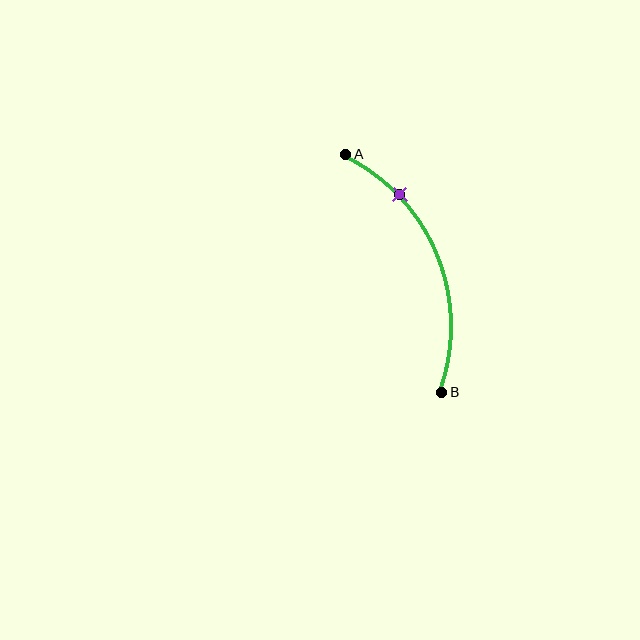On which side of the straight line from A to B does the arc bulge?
The arc bulges to the right of the straight line connecting A and B.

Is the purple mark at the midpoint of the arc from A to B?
No. The purple mark lies on the arc but is closer to endpoint A. The arc midpoint would be at the point on the curve equidistant along the arc from both A and B.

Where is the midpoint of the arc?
The arc midpoint is the point on the curve farthest from the straight line joining A and B. It sits to the right of that line.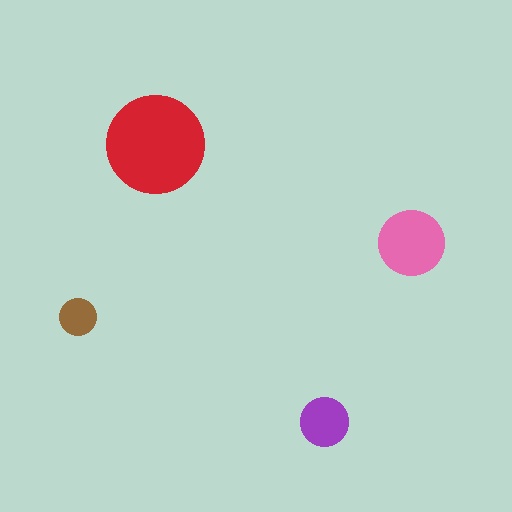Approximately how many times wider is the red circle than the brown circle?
About 2.5 times wider.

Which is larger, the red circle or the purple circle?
The red one.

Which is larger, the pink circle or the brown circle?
The pink one.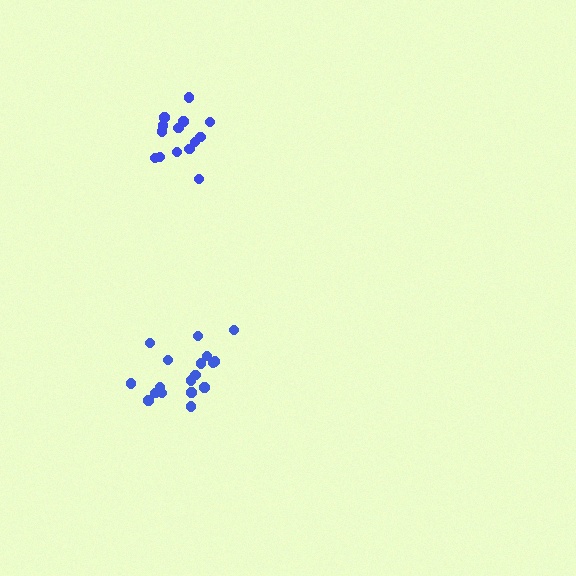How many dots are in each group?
Group 1: 14 dots, Group 2: 18 dots (32 total).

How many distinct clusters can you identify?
There are 2 distinct clusters.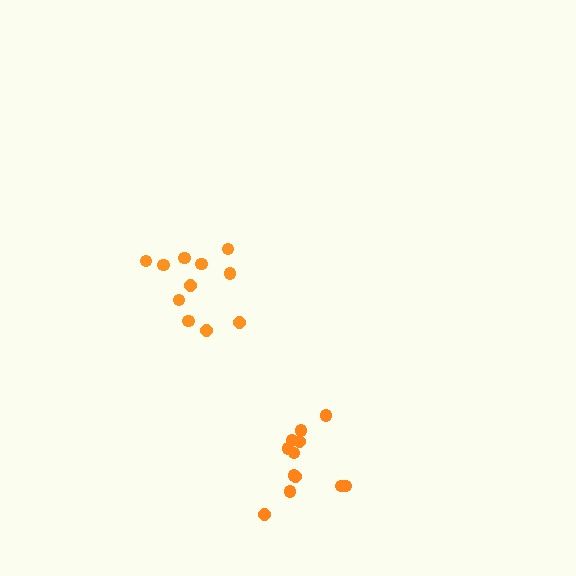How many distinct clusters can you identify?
There are 2 distinct clusters.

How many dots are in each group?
Group 1: 11 dots, Group 2: 12 dots (23 total).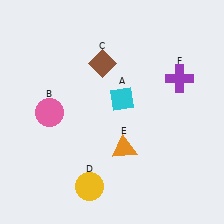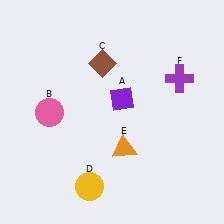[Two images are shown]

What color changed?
The diamond (A) changed from cyan in Image 1 to purple in Image 2.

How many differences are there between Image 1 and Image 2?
There is 1 difference between the two images.